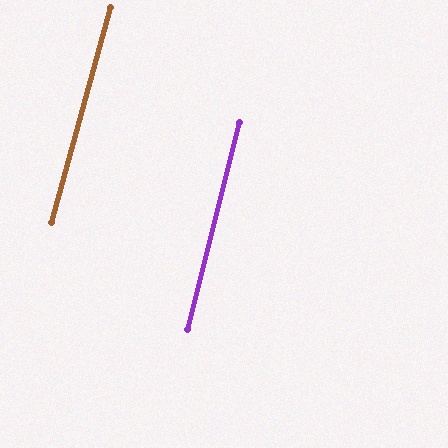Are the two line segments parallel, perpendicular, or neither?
Parallel — their directions differ by only 1.4°.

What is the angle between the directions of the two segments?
Approximately 1 degree.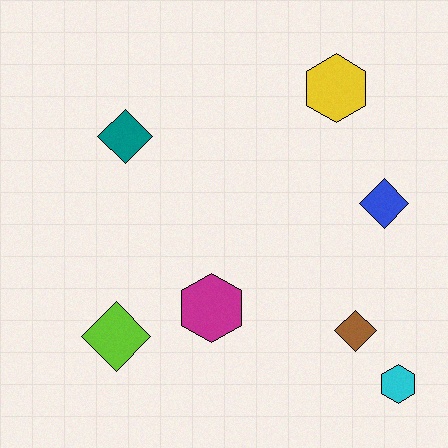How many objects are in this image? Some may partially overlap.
There are 7 objects.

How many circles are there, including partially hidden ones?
There are no circles.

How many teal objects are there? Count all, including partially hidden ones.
There is 1 teal object.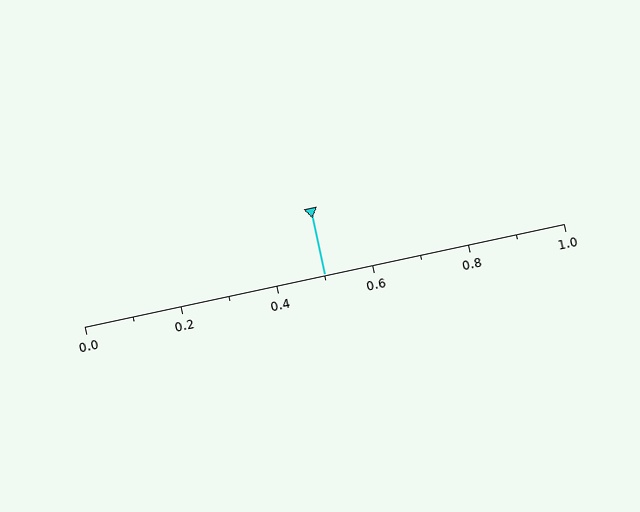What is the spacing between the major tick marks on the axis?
The major ticks are spaced 0.2 apart.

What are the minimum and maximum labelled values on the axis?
The axis runs from 0.0 to 1.0.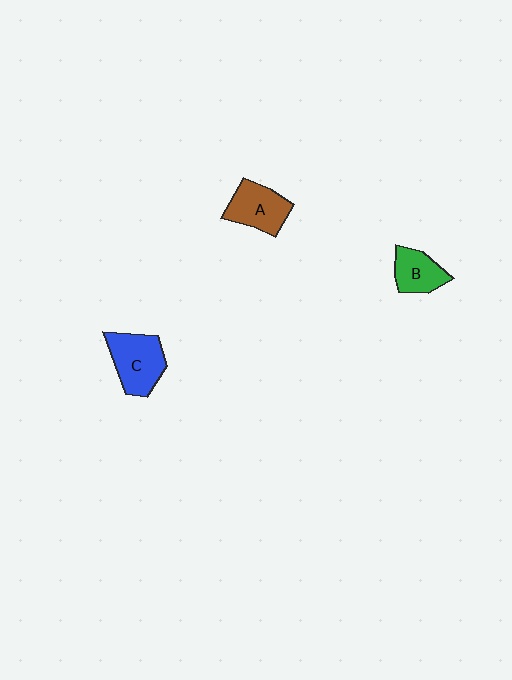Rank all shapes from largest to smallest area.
From largest to smallest: C (blue), A (brown), B (green).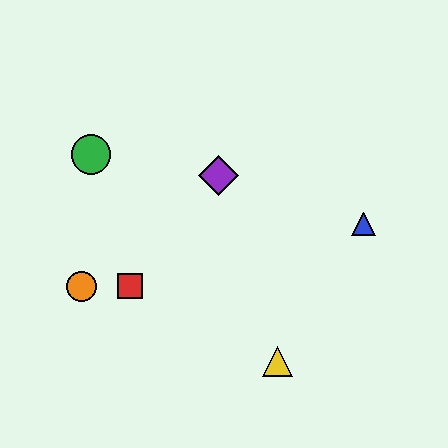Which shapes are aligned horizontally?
The red square, the orange circle are aligned horizontally.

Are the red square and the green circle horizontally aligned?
No, the red square is at y≈286 and the green circle is at y≈154.